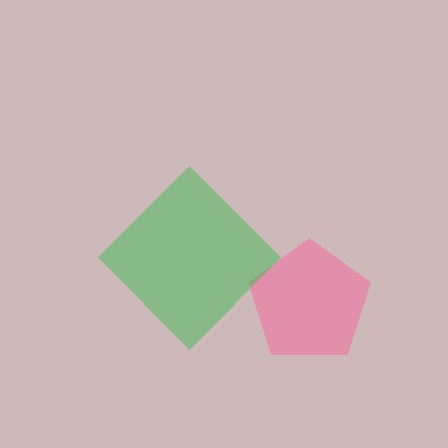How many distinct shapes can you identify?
There are 2 distinct shapes: a pink pentagon, a green diamond.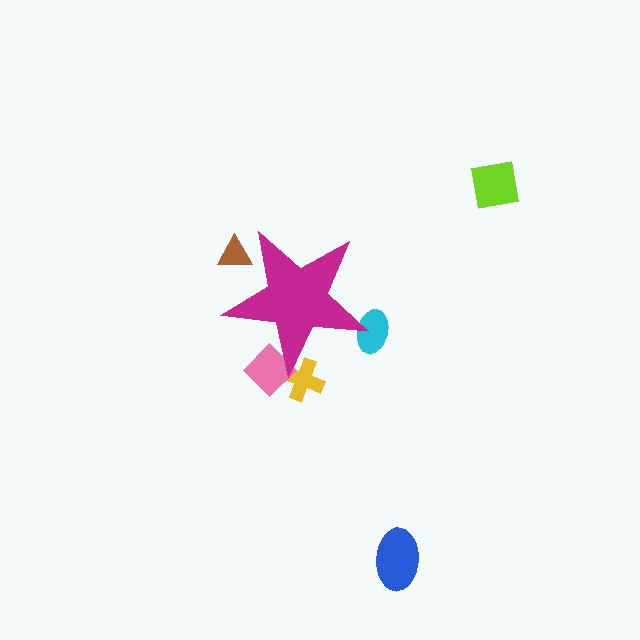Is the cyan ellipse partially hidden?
Yes, the cyan ellipse is partially hidden behind the magenta star.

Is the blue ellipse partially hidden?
No, the blue ellipse is fully visible.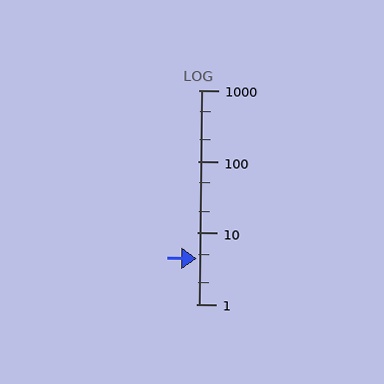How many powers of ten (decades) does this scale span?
The scale spans 3 decades, from 1 to 1000.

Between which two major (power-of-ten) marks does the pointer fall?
The pointer is between 1 and 10.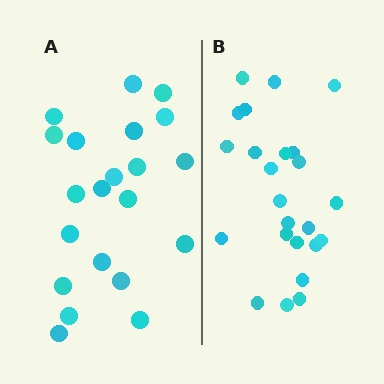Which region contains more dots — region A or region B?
Region B (the right region) has more dots.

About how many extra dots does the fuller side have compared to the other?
Region B has just a few more — roughly 2 or 3 more dots than region A.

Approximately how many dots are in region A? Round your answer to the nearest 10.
About 20 dots. (The exact count is 21, which rounds to 20.)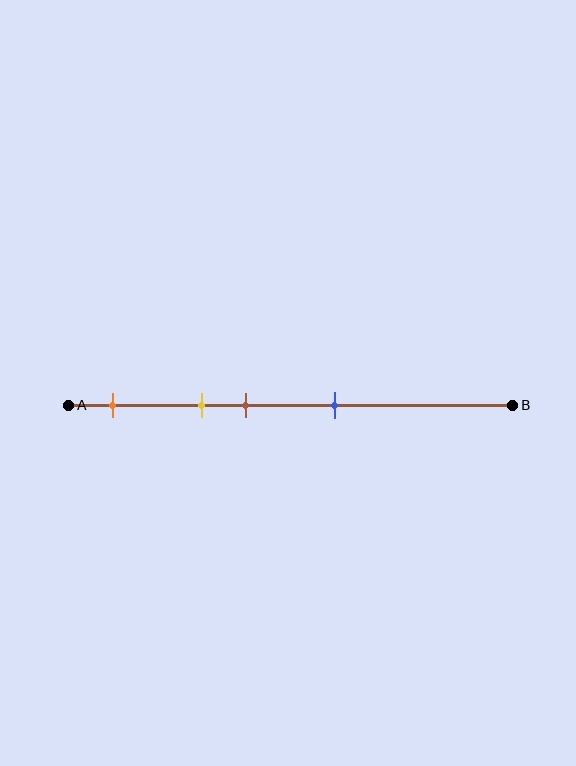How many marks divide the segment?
There are 4 marks dividing the segment.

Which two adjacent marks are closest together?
The yellow and brown marks are the closest adjacent pair.